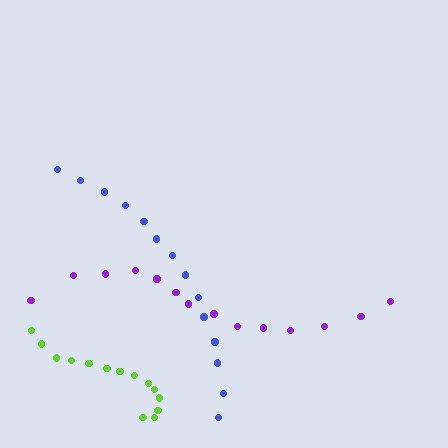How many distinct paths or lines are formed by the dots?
There are 3 distinct paths.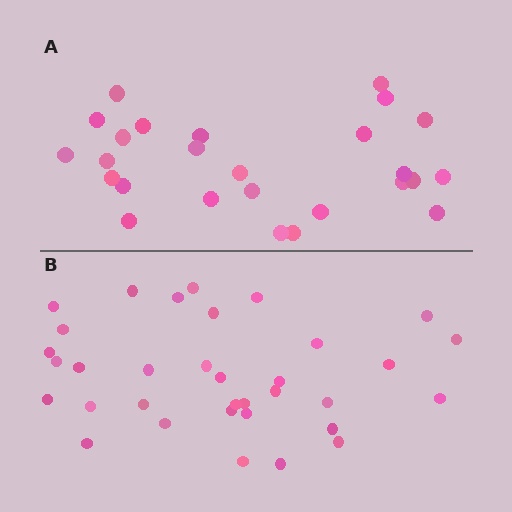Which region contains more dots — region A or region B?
Region B (the bottom region) has more dots.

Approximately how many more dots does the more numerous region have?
Region B has roughly 8 or so more dots than region A.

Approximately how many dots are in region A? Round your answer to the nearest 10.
About 30 dots. (The exact count is 26, which rounds to 30.)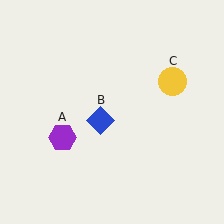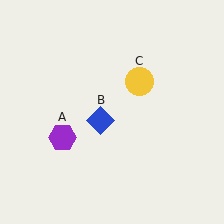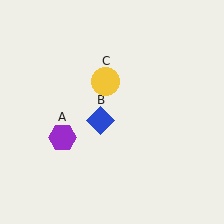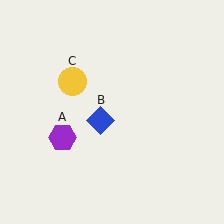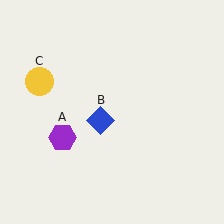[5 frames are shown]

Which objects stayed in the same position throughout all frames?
Purple hexagon (object A) and blue diamond (object B) remained stationary.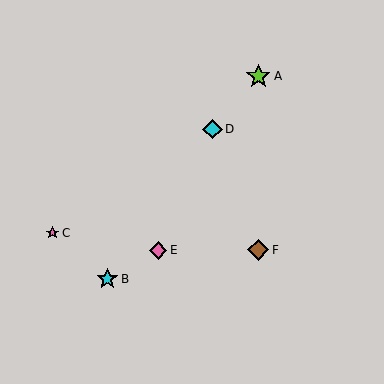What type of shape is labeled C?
Shape C is a pink star.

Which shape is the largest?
The lime star (labeled A) is the largest.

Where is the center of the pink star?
The center of the pink star is at (53, 233).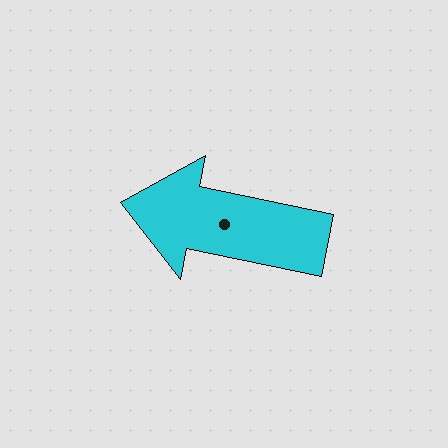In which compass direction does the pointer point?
West.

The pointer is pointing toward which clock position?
Roughly 9 o'clock.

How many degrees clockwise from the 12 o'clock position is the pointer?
Approximately 282 degrees.